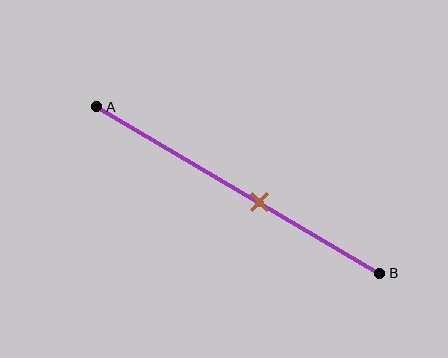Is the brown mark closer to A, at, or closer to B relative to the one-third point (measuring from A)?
The brown mark is closer to point B than the one-third point of segment AB.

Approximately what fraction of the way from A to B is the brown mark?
The brown mark is approximately 60% of the way from A to B.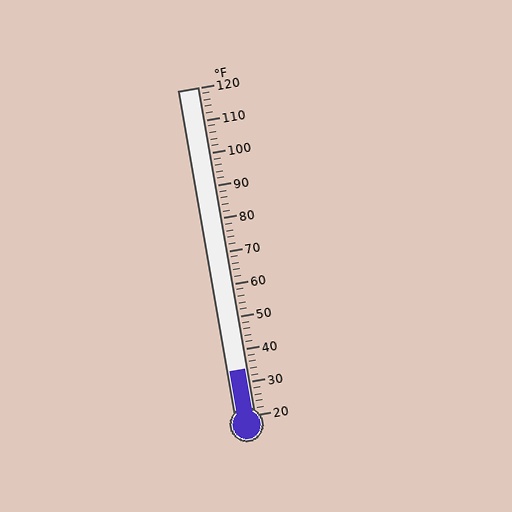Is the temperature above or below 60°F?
The temperature is below 60°F.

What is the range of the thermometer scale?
The thermometer scale ranges from 20°F to 120°F.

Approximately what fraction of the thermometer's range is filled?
The thermometer is filled to approximately 15% of its range.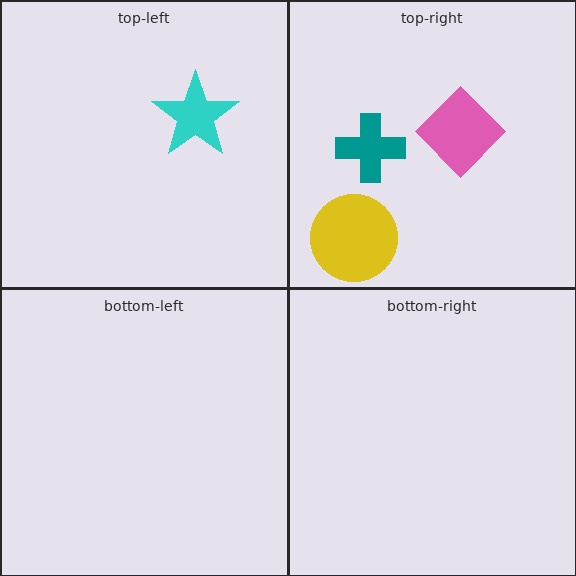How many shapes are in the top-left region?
1.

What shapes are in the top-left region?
The cyan star.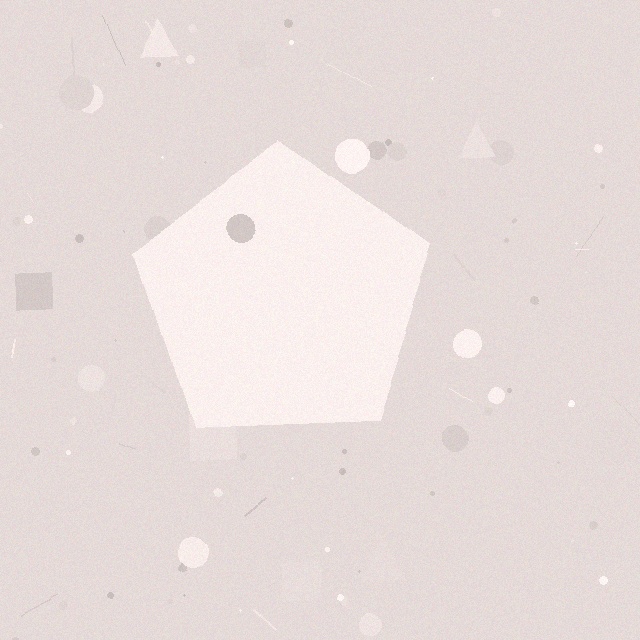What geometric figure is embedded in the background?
A pentagon is embedded in the background.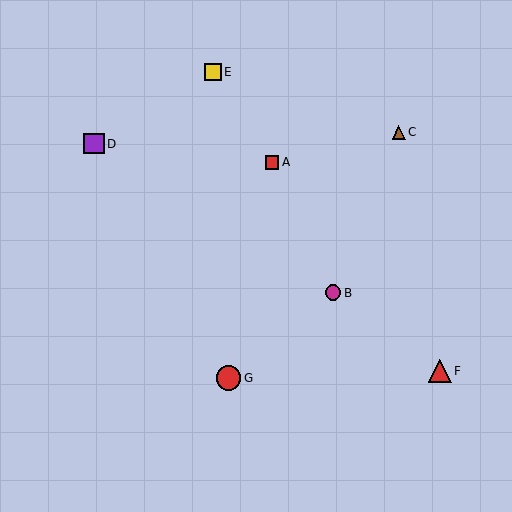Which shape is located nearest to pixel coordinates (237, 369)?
The red circle (labeled G) at (228, 378) is nearest to that location.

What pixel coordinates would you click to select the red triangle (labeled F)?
Click at (440, 371) to select the red triangle F.